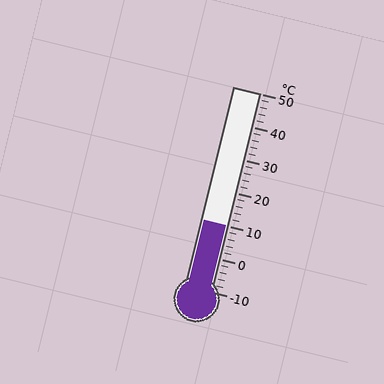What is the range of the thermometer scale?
The thermometer scale ranges from -10°C to 50°C.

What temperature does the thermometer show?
The thermometer shows approximately 10°C.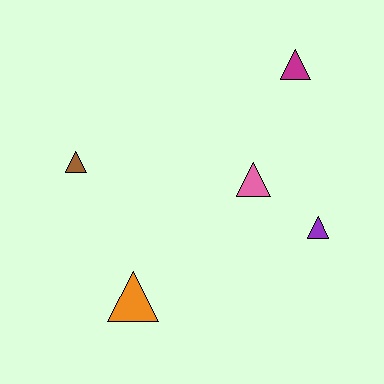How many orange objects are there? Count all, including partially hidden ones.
There is 1 orange object.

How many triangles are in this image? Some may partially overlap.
There are 5 triangles.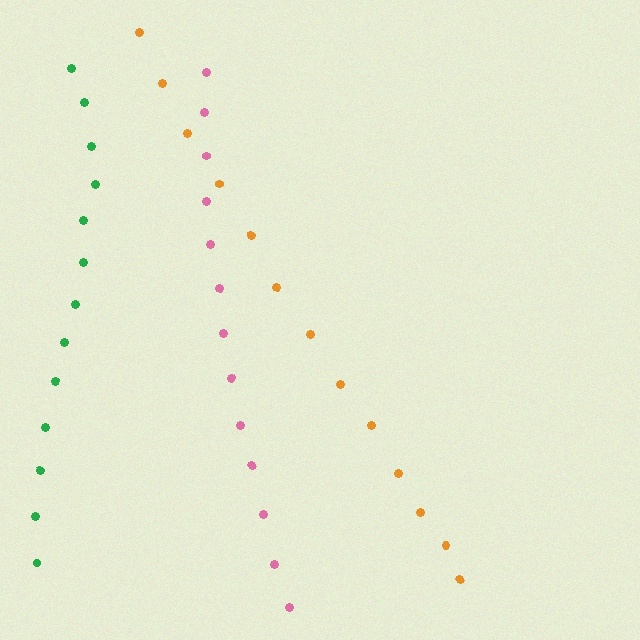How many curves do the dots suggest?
There are 3 distinct paths.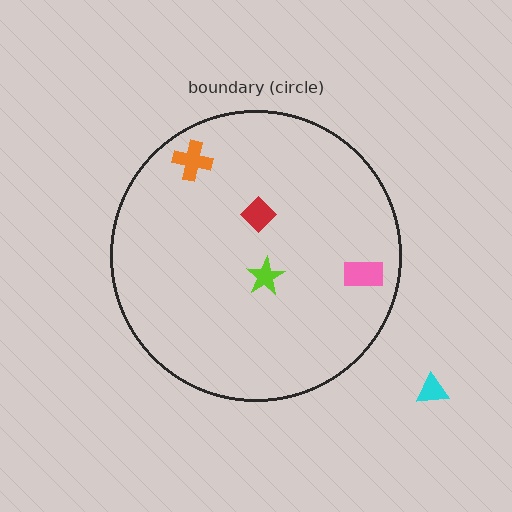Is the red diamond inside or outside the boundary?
Inside.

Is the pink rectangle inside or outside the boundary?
Inside.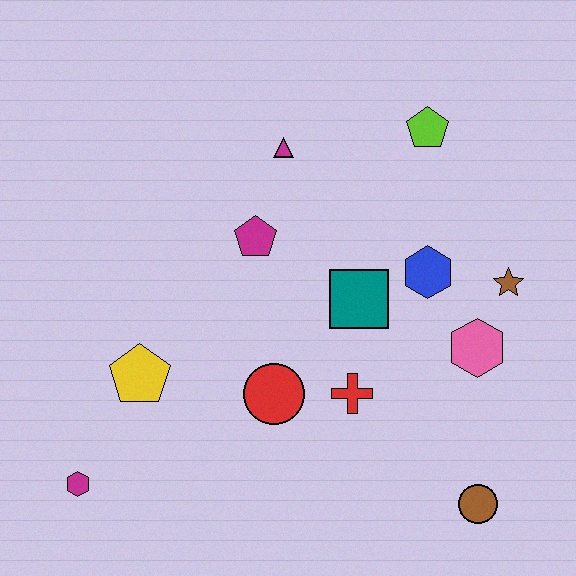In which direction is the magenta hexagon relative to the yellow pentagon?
The magenta hexagon is below the yellow pentagon.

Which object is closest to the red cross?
The red circle is closest to the red cross.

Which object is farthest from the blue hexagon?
The magenta hexagon is farthest from the blue hexagon.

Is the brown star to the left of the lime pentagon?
No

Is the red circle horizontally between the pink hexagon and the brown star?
No